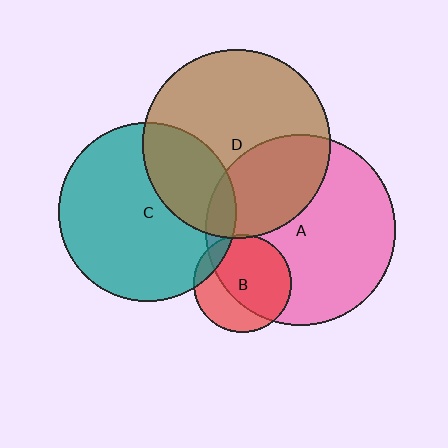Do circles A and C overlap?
Yes.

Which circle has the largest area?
Circle A (pink).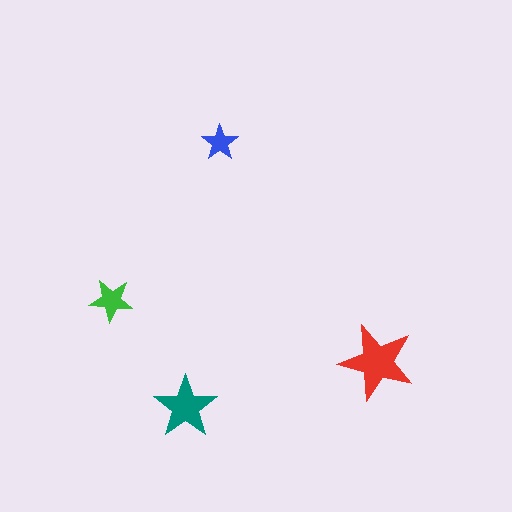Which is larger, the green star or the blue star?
The green one.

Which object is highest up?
The blue star is topmost.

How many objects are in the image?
There are 4 objects in the image.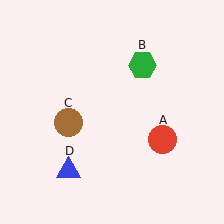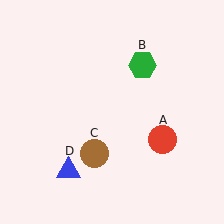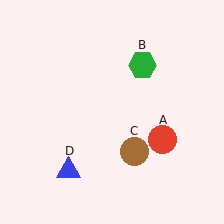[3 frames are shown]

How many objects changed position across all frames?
1 object changed position: brown circle (object C).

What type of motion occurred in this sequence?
The brown circle (object C) rotated counterclockwise around the center of the scene.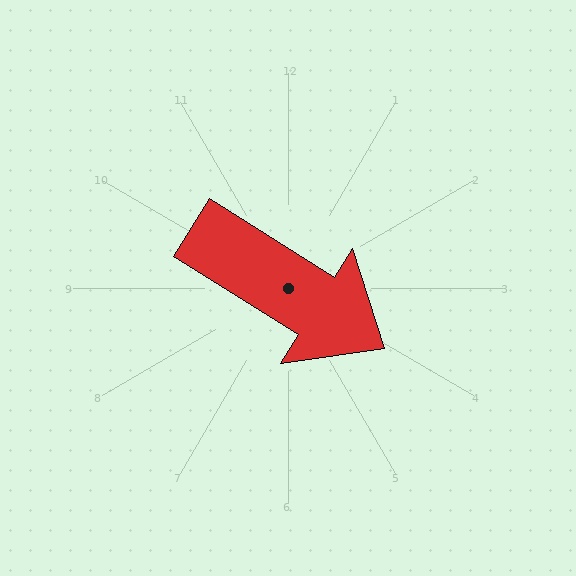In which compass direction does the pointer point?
Southeast.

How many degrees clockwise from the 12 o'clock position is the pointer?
Approximately 122 degrees.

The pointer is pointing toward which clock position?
Roughly 4 o'clock.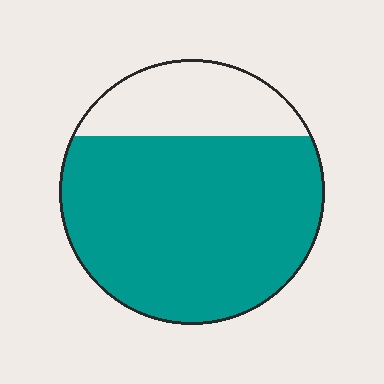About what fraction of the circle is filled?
About three quarters (3/4).